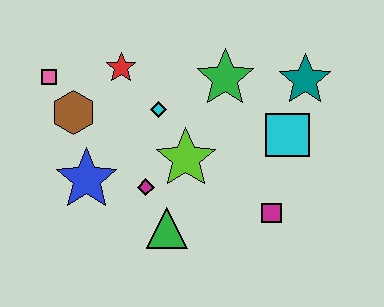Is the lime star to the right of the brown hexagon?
Yes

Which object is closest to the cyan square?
The teal star is closest to the cyan square.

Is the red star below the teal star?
No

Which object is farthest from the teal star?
The pink square is farthest from the teal star.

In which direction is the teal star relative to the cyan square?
The teal star is above the cyan square.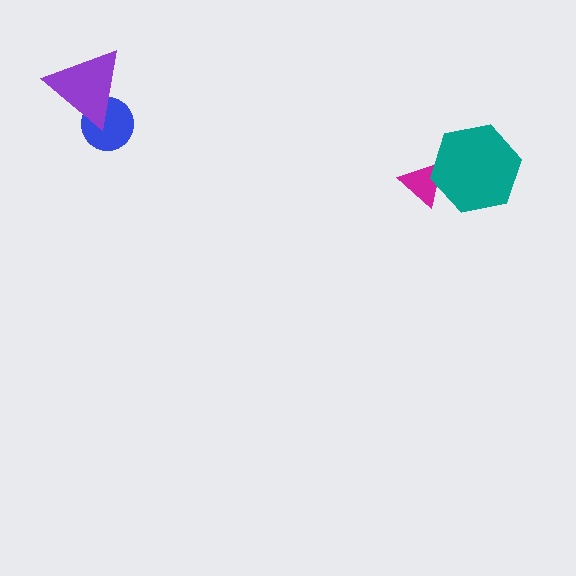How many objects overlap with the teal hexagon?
1 object overlaps with the teal hexagon.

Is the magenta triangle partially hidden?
Yes, it is partially covered by another shape.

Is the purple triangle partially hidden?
No, no other shape covers it.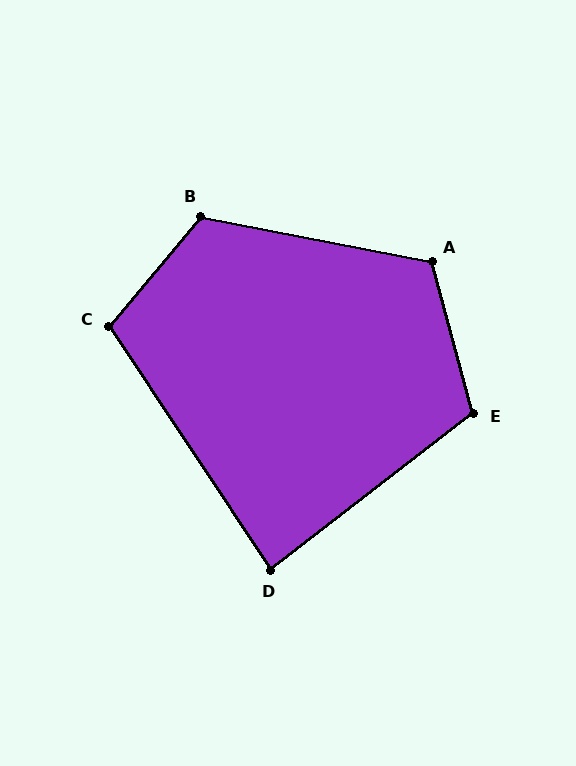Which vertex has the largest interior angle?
B, at approximately 119 degrees.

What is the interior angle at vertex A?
Approximately 116 degrees (obtuse).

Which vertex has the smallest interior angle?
D, at approximately 86 degrees.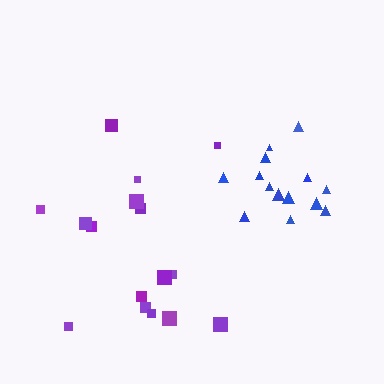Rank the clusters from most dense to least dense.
blue, purple.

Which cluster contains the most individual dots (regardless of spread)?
Purple (16).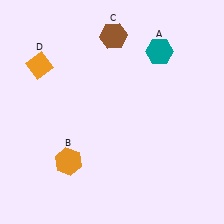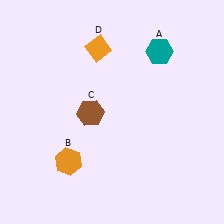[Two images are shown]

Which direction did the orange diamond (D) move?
The orange diamond (D) moved right.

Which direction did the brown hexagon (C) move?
The brown hexagon (C) moved down.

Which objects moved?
The objects that moved are: the brown hexagon (C), the orange diamond (D).